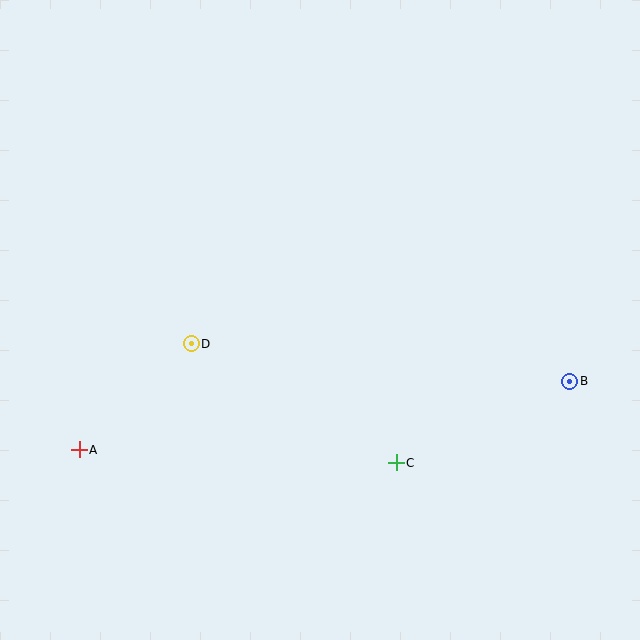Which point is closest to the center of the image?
Point D at (191, 344) is closest to the center.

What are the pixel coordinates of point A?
Point A is at (79, 450).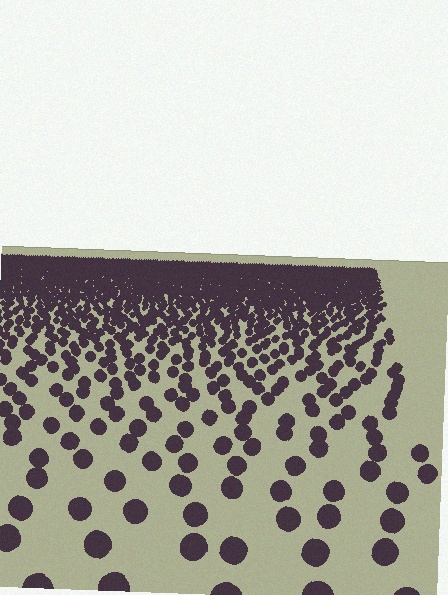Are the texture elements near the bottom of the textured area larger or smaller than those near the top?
Larger. Near the bottom, elements are closer to the viewer and appear at a bigger on-screen size.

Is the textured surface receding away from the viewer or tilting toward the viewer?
The surface is receding away from the viewer. Texture elements get smaller and denser toward the top.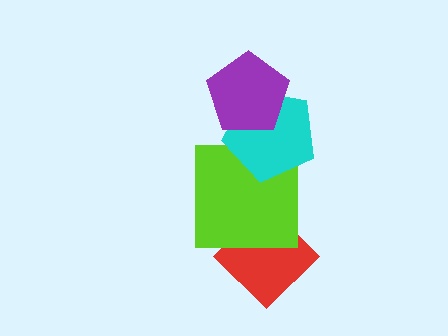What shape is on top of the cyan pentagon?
The purple pentagon is on top of the cyan pentagon.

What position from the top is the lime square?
The lime square is 3rd from the top.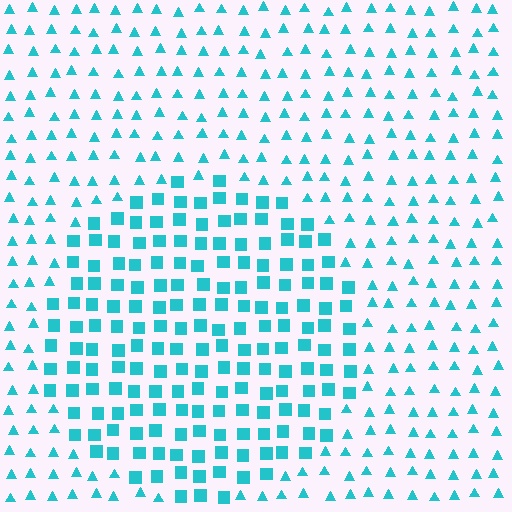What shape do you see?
I see a circle.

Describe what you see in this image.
The image is filled with small cyan elements arranged in a uniform grid. A circle-shaped region contains squares, while the surrounding area contains triangles. The boundary is defined purely by the change in element shape.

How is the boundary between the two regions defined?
The boundary is defined by a change in element shape: squares inside vs. triangles outside. All elements share the same color and spacing.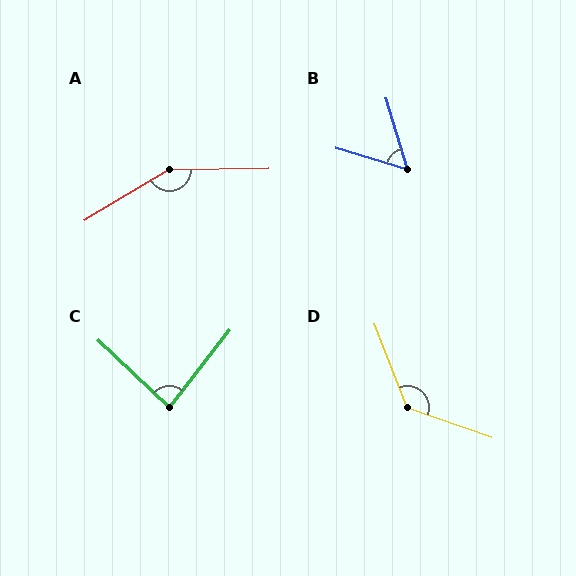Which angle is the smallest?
B, at approximately 56 degrees.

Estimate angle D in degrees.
Approximately 130 degrees.